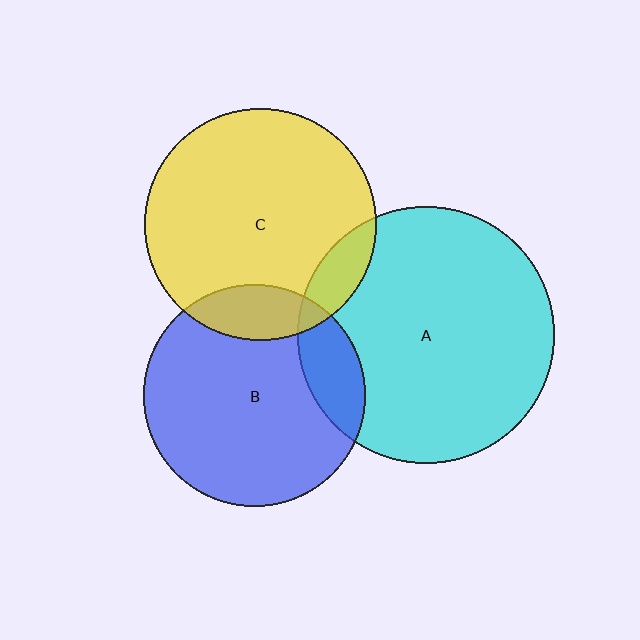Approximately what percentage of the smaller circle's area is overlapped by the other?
Approximately 15%.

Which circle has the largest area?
Circle A (cyan).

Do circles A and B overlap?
Yes.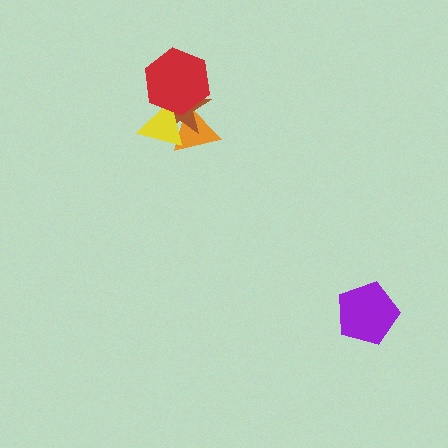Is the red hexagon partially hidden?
No, no other shape covers it.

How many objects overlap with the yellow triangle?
3 objects overlap with the yellow triangle.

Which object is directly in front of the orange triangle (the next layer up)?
The brown star is directly in front of the orange triangle.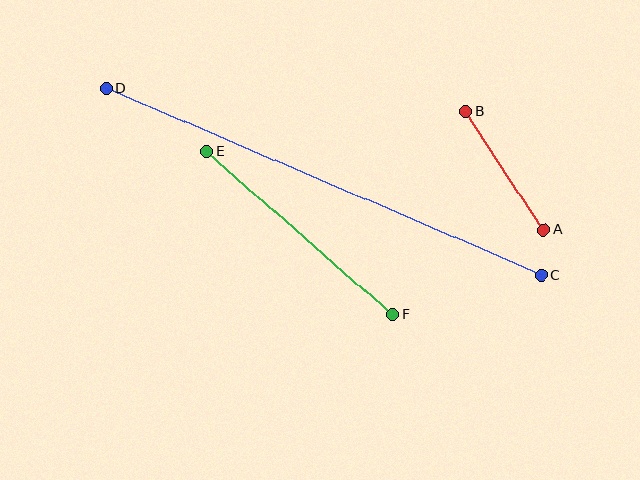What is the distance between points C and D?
The distance is approximately 473 pixels.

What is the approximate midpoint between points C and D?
The midpoint is at approximately (324, 182) pixels.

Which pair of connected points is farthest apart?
Points C and D are farthest apart.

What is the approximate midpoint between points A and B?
The midpoint is at approximately (504, 171) pixels.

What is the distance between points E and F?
The distance is approximately 247 pixels.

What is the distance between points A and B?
The distance is approximately 142 pixels.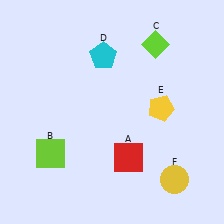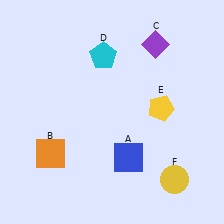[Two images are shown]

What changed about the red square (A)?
In Image 1, A is red. In Image 2, it changed to blue.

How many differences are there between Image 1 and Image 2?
There are 3 differences between the two images.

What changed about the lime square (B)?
In Image 1, B is lime. In Image 2, it changed to orange.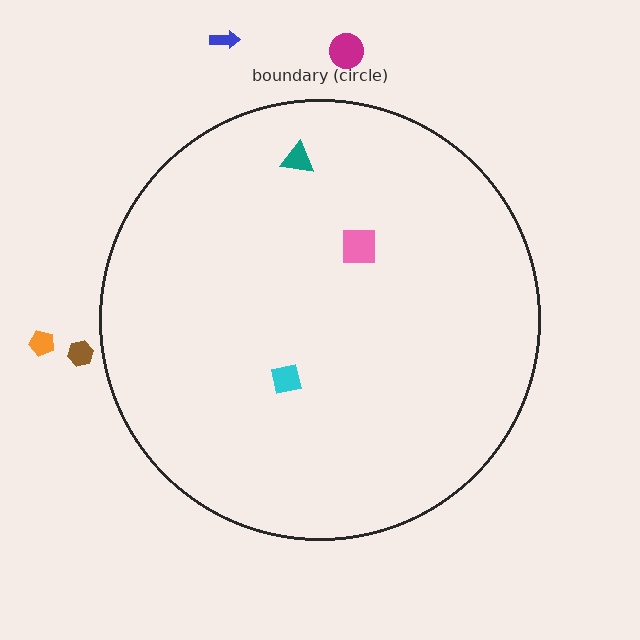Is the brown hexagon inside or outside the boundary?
Outside.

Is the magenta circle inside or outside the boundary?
Outside.